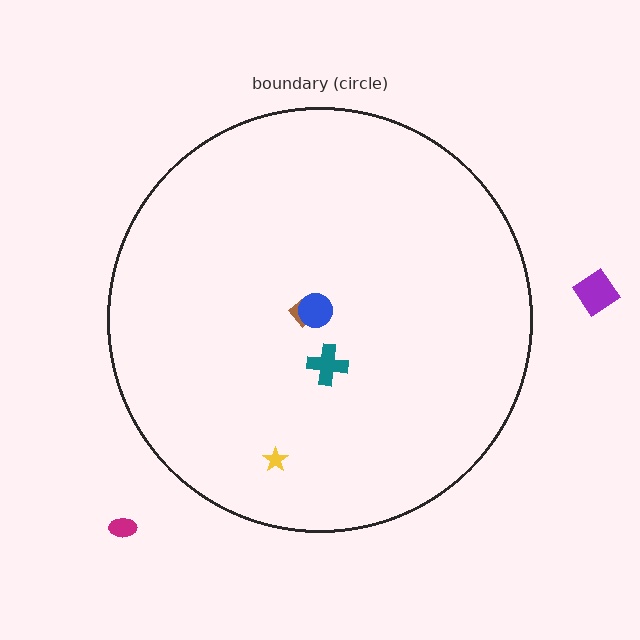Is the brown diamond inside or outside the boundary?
Inside.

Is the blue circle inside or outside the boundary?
Inside.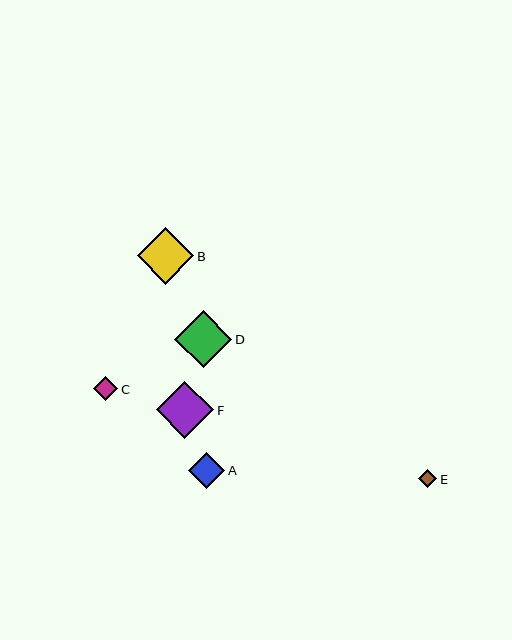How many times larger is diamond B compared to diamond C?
Diamond B is approximately 2.3 times the size of diamond C.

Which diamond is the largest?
Diamond F is the largest with a size of approximately 57 pixels.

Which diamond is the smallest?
Diamond E is the smallest with a size of approximately 18 pixels.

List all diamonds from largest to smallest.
From largest to smallest: F, D, B, A, C, E.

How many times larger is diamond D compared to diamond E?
Diamond D is approximately 3.1 times the size of diamond E.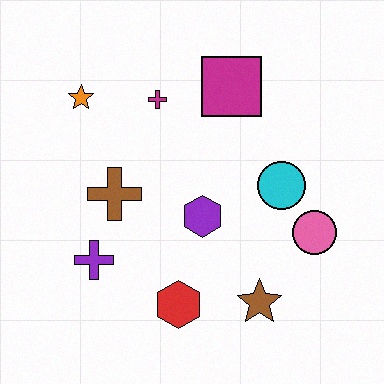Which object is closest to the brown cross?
The purple cross is closest to the brown cross.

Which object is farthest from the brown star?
The orange star is farthest from the brown star.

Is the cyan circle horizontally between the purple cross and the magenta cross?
No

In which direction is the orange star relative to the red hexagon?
The orange star is above the red hexagon.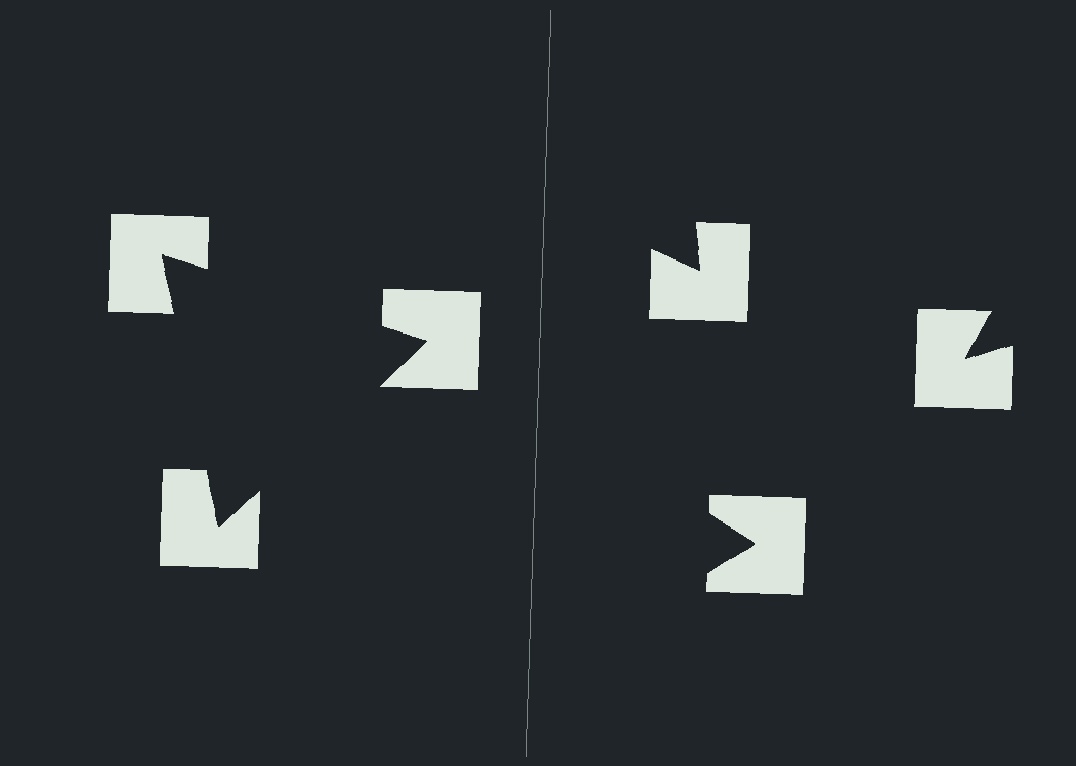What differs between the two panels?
The notched squares are positioned identically on both sides; only the wedge orientations differ. On the left they align to a triangle; on the right they are misaligned.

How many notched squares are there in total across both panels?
6 — 3 on each side.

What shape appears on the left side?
An illusory triangle.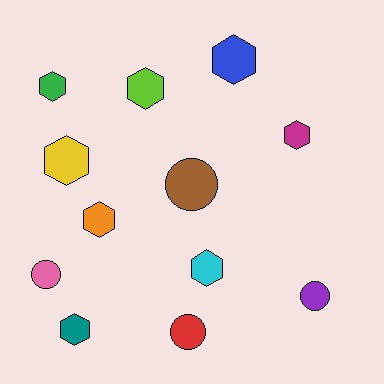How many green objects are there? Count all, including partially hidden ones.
There is 1 green object.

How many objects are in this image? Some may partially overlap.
There are 12 objects.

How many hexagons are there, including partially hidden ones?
There are 8 hexagons.